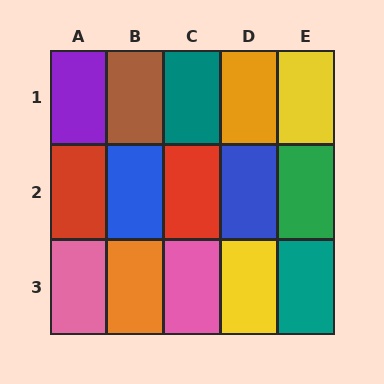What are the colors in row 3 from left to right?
Pink, orange, pink, yellow, teal.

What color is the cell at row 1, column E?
Yellow.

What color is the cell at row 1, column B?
Brown.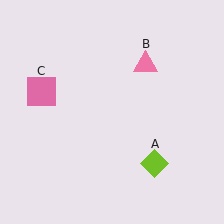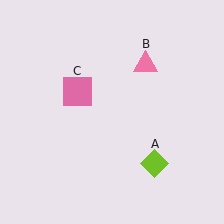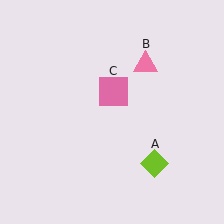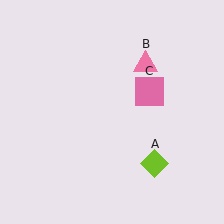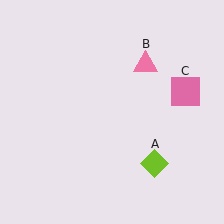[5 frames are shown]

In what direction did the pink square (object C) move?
The pink square (object C) moved right.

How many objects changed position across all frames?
1 object changed position: pink square (object C).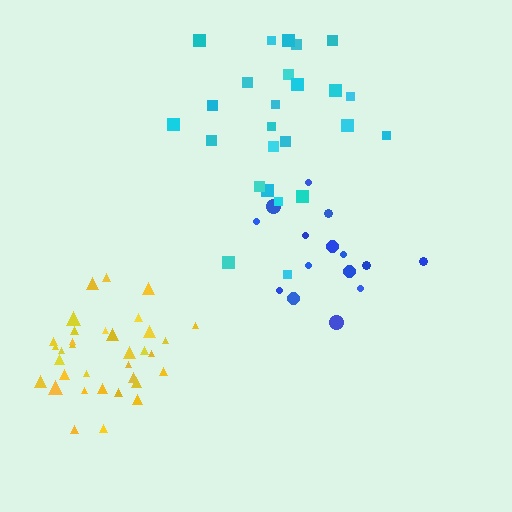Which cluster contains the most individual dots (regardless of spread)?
Yellow (34).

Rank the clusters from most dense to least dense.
yellow, blue, cyan.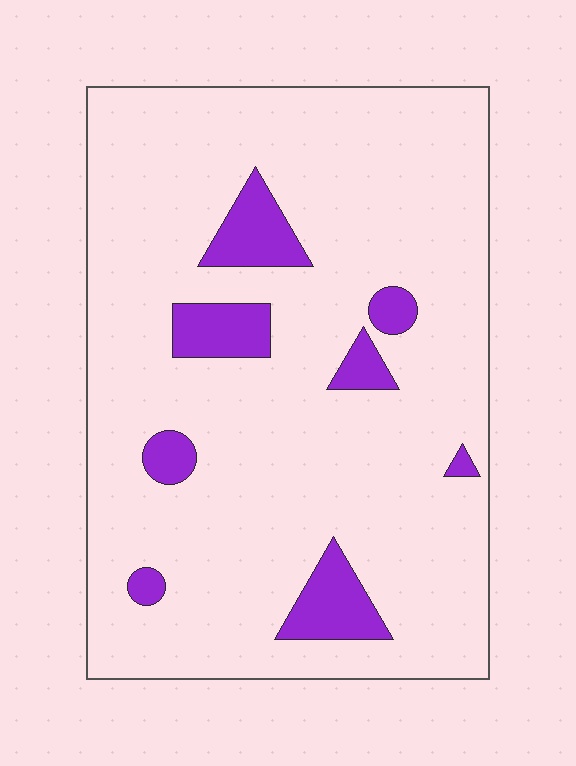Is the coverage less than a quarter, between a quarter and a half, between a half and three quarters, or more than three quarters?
Less than a quarter.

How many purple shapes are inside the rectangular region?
8.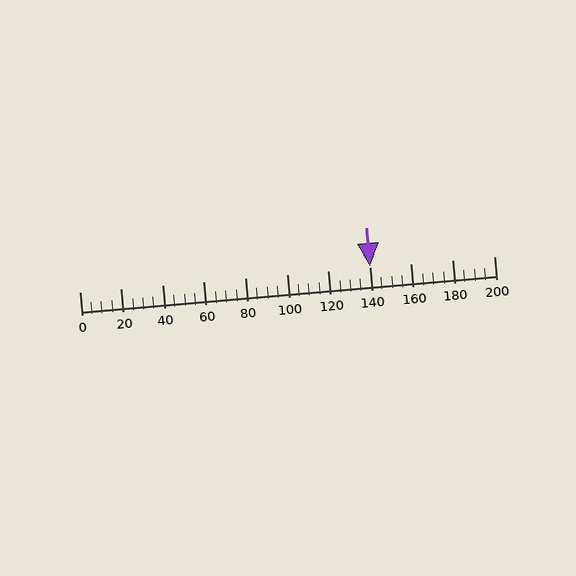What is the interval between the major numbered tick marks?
The major tick marks are spaced 20 units apart.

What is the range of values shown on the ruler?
The ruler shows values from 0 to 200.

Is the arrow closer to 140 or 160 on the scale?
The arrow is closer to 140.